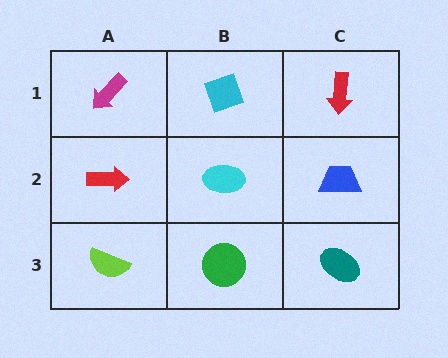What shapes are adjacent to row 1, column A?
A red arrow (row 2, column A), a cyan diamond (row 1, column B).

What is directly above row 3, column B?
A cyan ellipse.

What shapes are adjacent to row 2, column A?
A magenta arrow (row 1, column A), a lime semicircle (row 3, column A), a cyan ellipse (row 2, column B).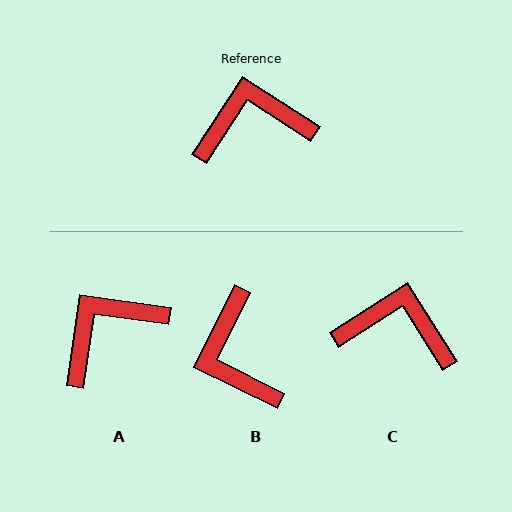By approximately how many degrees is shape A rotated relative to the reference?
Approximately 25 degrees counter-clockwise.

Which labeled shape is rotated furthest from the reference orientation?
B, about 97 degrees away.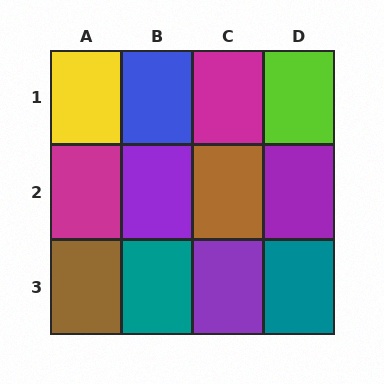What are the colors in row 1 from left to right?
Yellow, blue, magenta, lime.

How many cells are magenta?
2 cells are magenta.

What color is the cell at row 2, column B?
Purple.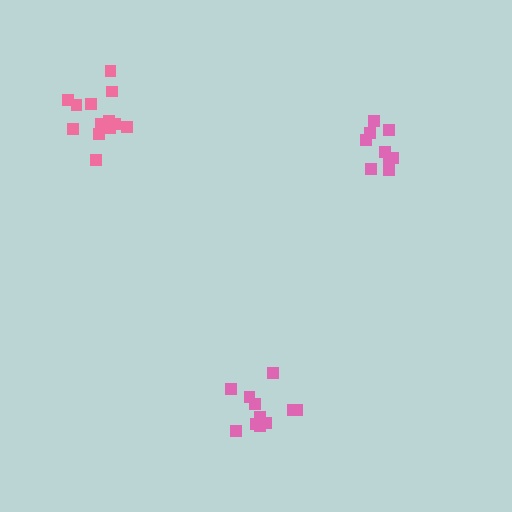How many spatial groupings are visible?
There are 3 spatial groupings.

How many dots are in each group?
Group 1: 11 dots, Group 2: 13 dots, Group 3: 9 dots (33 total).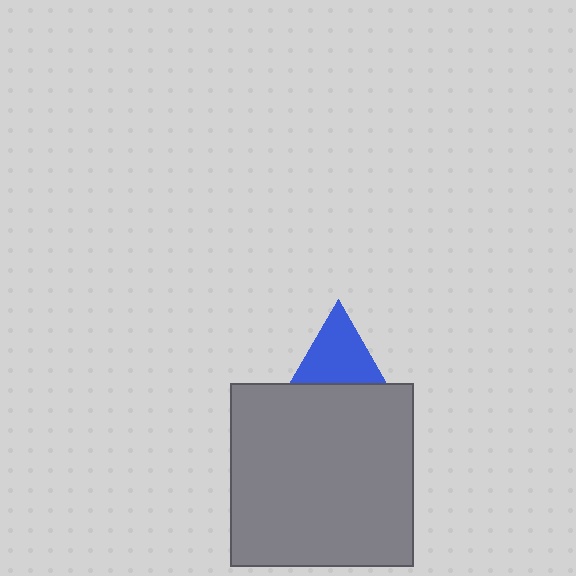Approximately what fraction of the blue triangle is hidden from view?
Roughly 43% of the blue triangle is hidden behind the gray square.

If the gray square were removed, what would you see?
You would see the complete blue triangle.